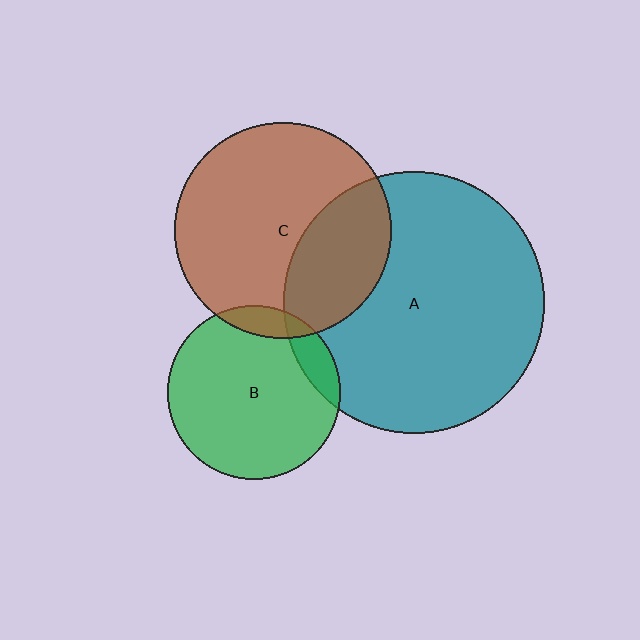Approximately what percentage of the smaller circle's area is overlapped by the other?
Approximately 10%.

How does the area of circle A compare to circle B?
Approximately 2.3 times.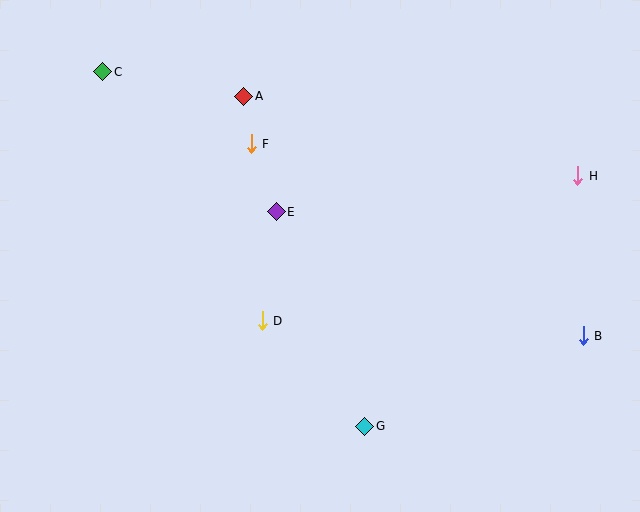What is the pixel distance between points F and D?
The distance between F and D is 178 pixels.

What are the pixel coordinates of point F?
Point F is at (251, 144).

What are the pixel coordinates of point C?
Point C is at (103, 72).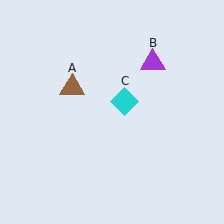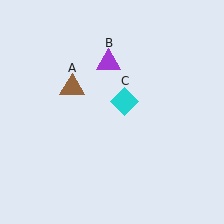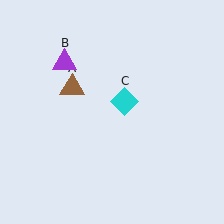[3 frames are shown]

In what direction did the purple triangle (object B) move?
The purple triangle (object B) moved left.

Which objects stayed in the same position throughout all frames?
Brown triangle (object A) and cyan diamond (object C) remained stationary.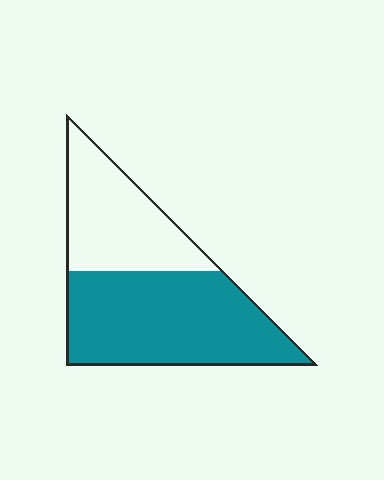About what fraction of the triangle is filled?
About three fifths (3/5).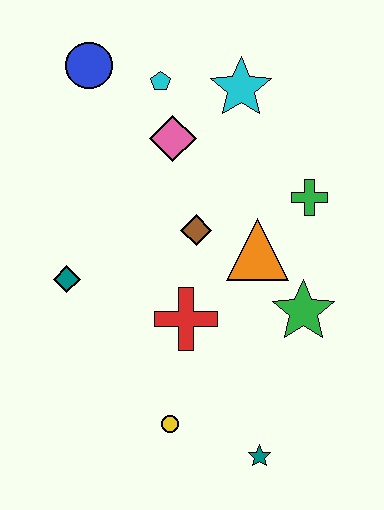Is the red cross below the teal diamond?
Yes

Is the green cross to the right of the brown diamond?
Yes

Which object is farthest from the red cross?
The blue circle is farthest from the red cross.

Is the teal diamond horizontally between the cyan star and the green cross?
No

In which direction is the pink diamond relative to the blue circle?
The pink diamond is to the right of the blue circle.